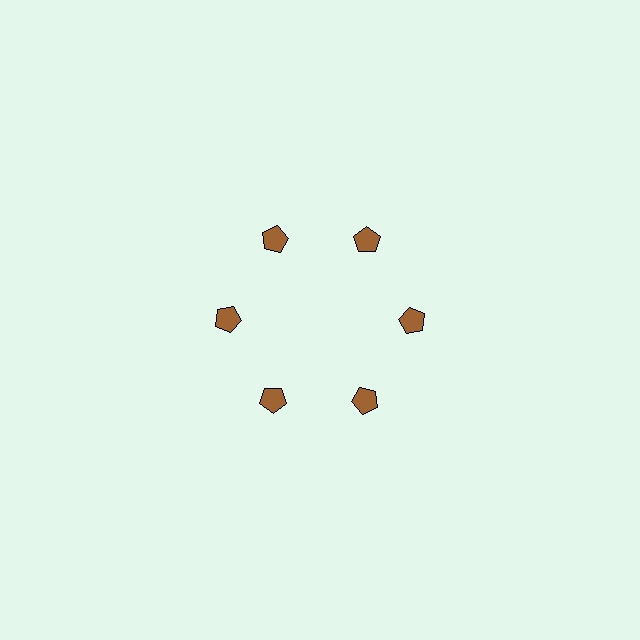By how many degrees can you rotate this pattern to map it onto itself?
The pattern maps onto itself every 60 degrees of rotation.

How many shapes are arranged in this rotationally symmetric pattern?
There are 6 shapes, arranged in 6 groups of 1.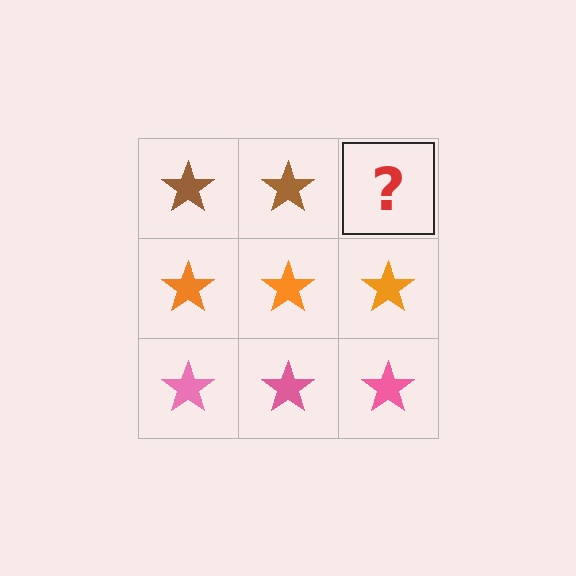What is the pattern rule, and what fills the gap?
The rule is that each row has a consistent color. The gap should be filled with a brown star.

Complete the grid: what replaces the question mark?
The question mark should be replaced with a brown star.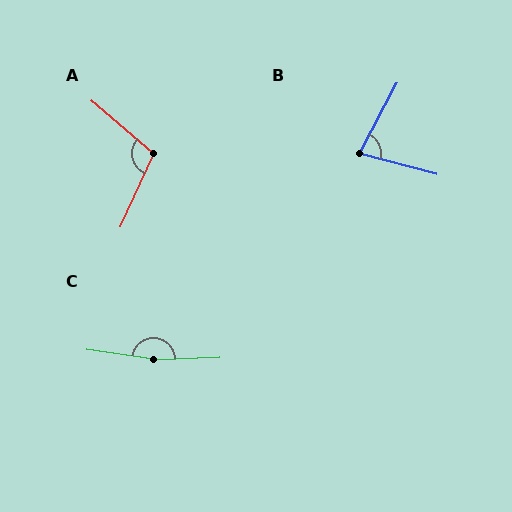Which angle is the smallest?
B, at approximately 77 degrees.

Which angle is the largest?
C, at approximately 170 degrees.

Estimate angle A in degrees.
Approximately 106 degrees.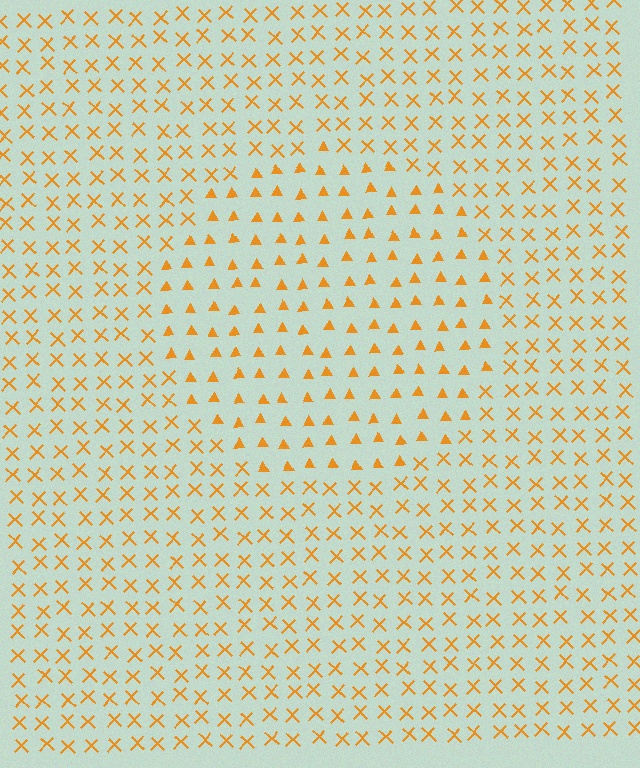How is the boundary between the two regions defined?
The boundary is defined by a change in element shape: triangles inside vs. X marks outside. All elements share the same color and spacing.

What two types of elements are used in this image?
The image uses triangles inside the circle region and X marks outside it.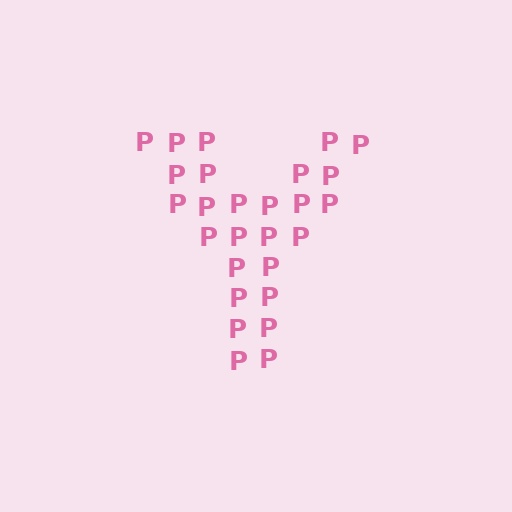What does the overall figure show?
The overall figure shows the letter Y.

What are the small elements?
The small elements are letter P's.